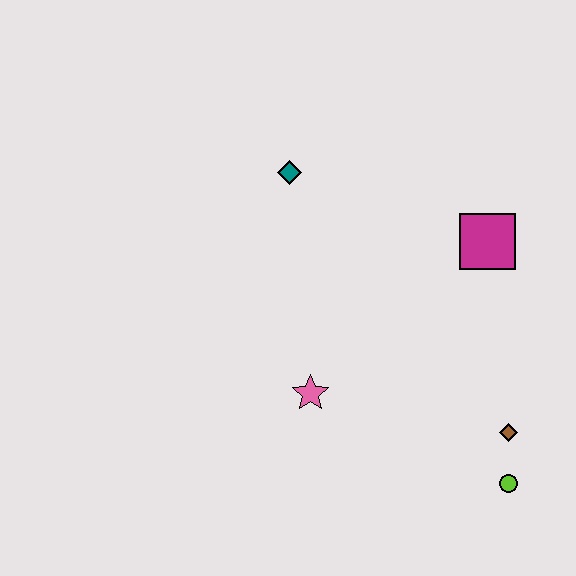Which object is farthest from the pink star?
The magenta square is farthest from the pink star.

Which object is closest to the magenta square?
The brown diamond is closest to the magenta square.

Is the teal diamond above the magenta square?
Yes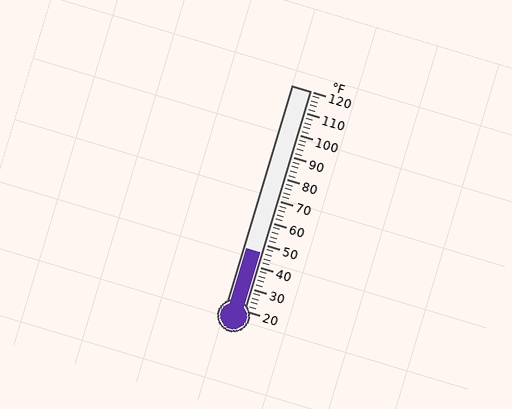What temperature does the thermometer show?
The thermometer shows approximately 46°F.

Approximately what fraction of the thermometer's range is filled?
The thermometer is filled to approximately 25% of its range.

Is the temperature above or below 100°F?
The temperature is below 100°F.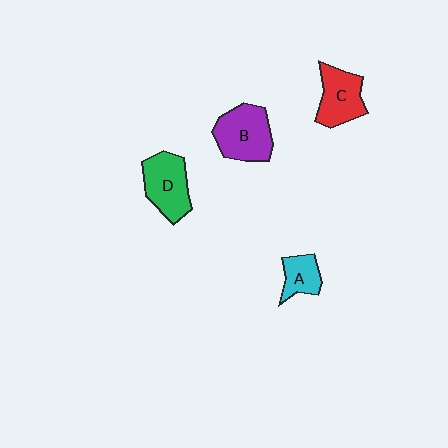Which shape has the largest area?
Shape B (purple).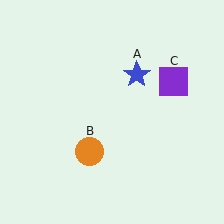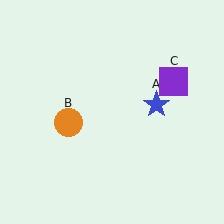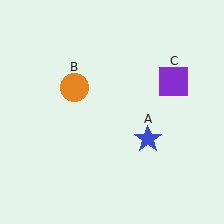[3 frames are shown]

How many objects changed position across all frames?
2 objects changed position: blue star (object A), orange circle (object B).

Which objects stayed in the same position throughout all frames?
Purple square (object C) remained stationary.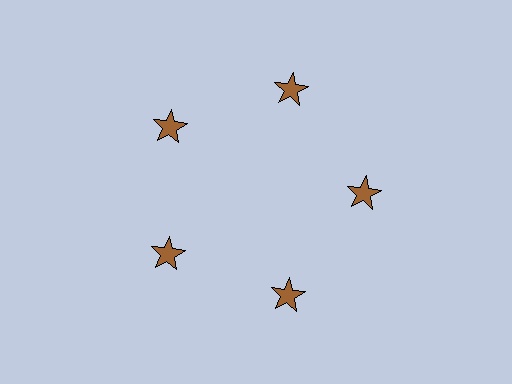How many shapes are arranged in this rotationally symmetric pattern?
There are 5 shapes, arranged in 5 groups of 1.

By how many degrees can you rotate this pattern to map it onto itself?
The pattern maps onto itself every 72 degrees of rotation.